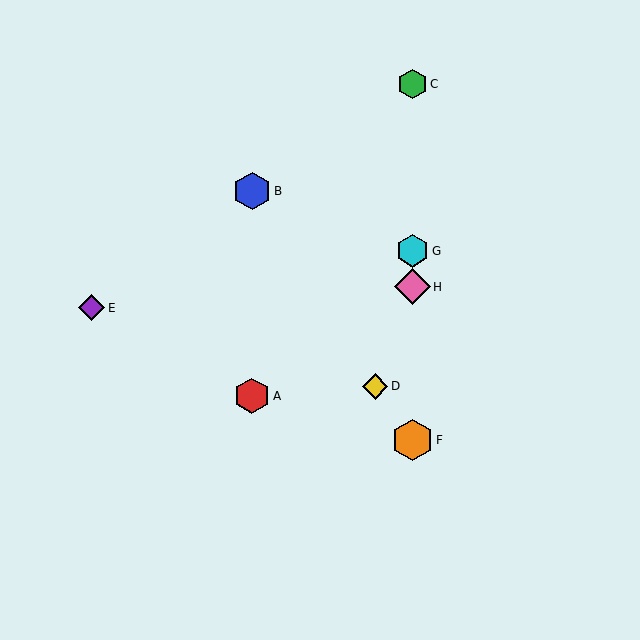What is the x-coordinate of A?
Object A is at x≈252.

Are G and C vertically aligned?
Yes, both are at x≈412.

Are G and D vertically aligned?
No, G is at x≈412 and D is at x≈375.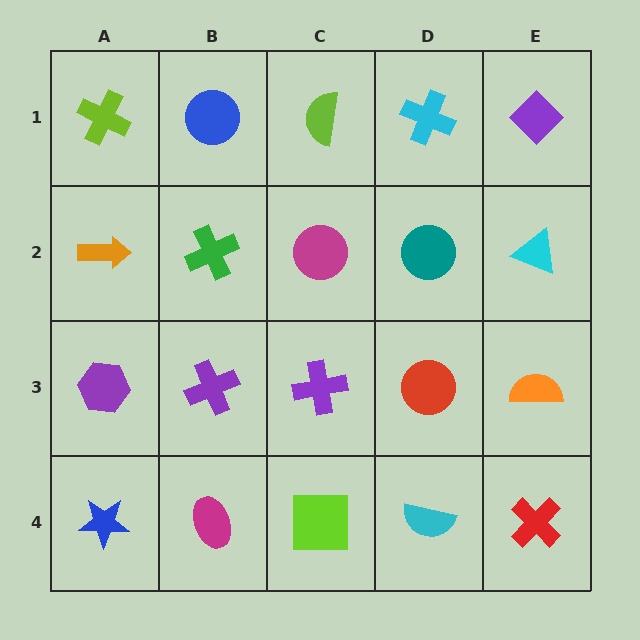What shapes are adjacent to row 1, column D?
A teal circle (row 2, column D), a lime semicircle (row 1, column C), a purple diamond (row 1, column E).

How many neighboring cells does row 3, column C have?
4.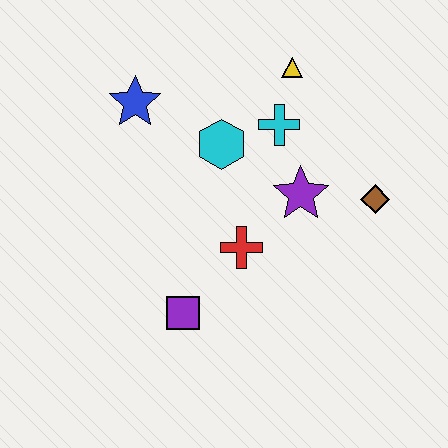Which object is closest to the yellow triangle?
The cyan cross is closest to the yellow triangle.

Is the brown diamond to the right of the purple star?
Yes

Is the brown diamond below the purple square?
No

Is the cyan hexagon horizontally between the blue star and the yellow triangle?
Yes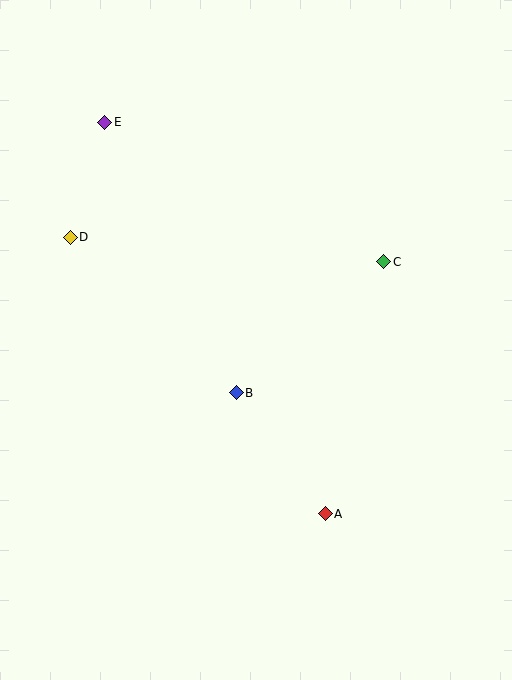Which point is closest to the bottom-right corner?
Point A is closest to the bottom-right corner.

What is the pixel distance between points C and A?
The distance between C and A is 259 pixels.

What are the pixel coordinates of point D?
Point D is at (70, 237).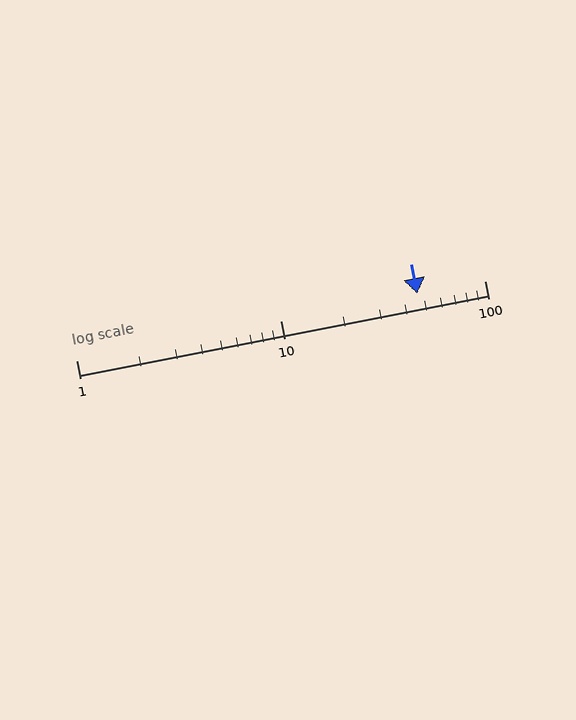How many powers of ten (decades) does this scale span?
The scale spans 2 decades, from 1 to 100.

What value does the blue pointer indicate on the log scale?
The pointer indicates approximately 47.